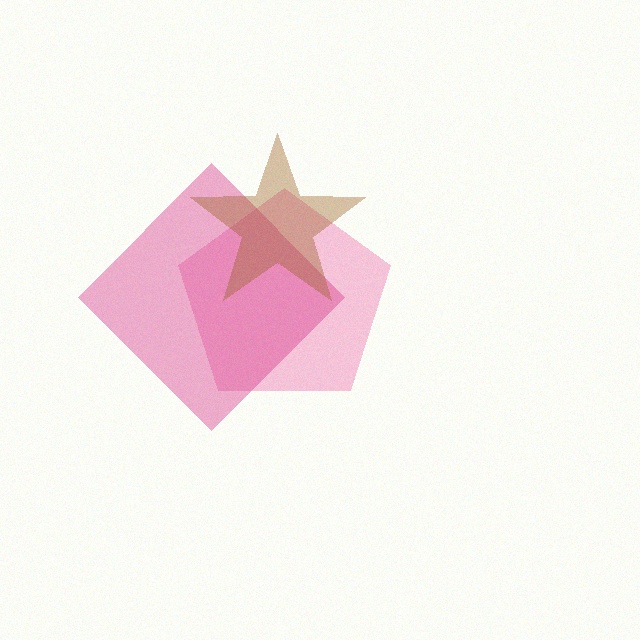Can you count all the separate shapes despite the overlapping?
Yes, there are 3 separate shapes.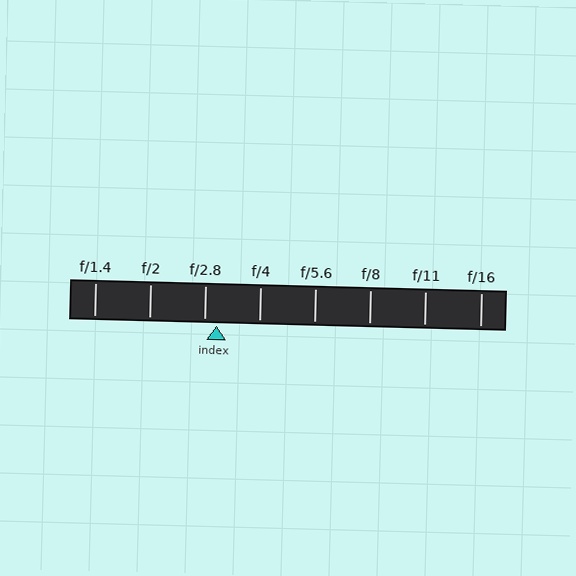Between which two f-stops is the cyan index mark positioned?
The index mark is between f/2.8 and f/4.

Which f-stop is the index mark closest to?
The index mark is closest to f/2.8.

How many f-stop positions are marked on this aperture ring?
There are 8 f-stop positions marked.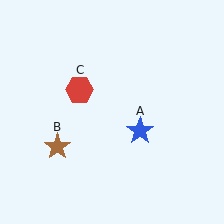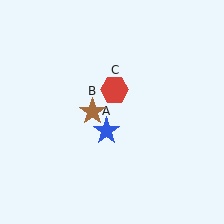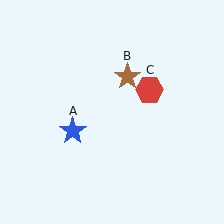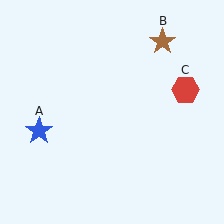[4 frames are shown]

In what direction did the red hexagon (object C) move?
The red hexagon (object C) moved right.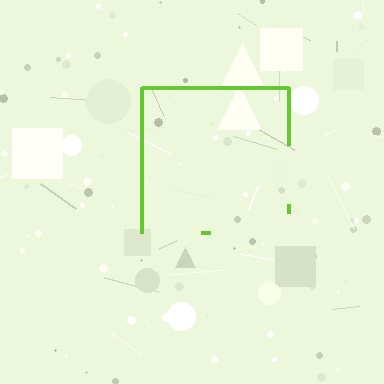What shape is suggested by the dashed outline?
The dashed outline suggests a square.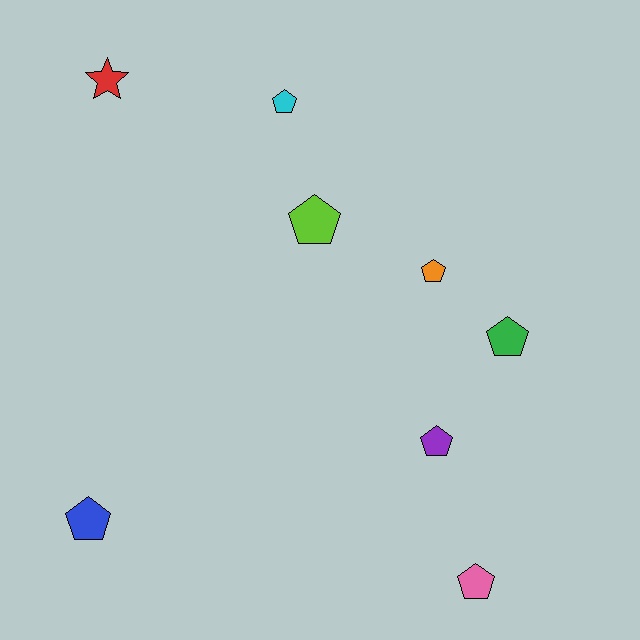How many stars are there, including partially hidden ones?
There is 1 star.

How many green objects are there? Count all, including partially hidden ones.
There is 1 green object.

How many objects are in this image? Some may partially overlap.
There are 8 objects.